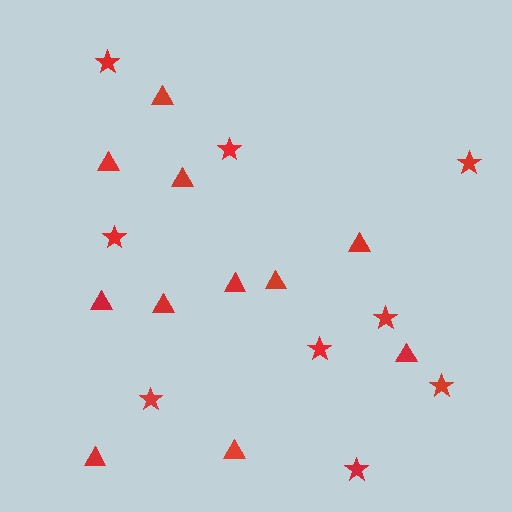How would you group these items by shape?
There are 2 groups: one group of stars (9) and one group of triangles (11).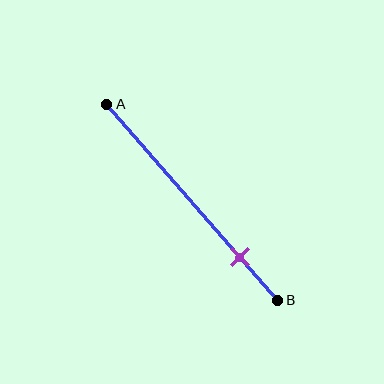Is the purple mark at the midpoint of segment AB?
No, the mark is at about 80% from A, not at the 50% midpoint.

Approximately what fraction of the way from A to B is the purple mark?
The purple mark is approximately 80% of the way from A to B.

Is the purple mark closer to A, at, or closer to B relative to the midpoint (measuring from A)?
The purple mark is closer to point B than the midpoint of segment AB.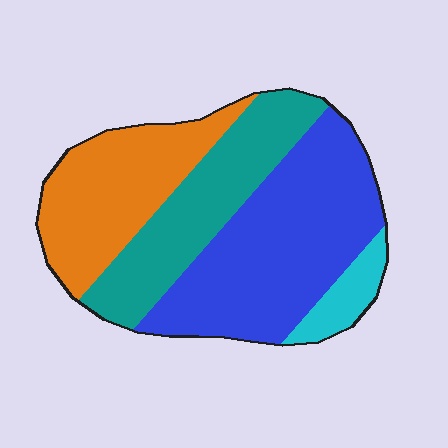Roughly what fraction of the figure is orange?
Orange covers roughly 25% of the figure.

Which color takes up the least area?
Cyan, at roughly 5%.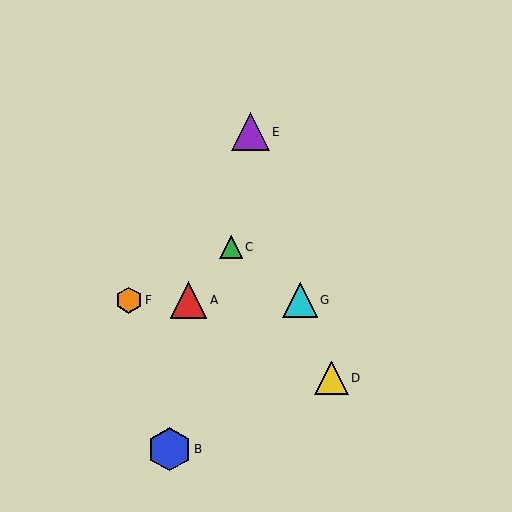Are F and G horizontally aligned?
Yes, both are at y≈300.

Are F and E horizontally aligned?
No, F is at y≈300 and E is at y≈132.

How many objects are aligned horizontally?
3 objects (A, F, G) are aligned horizontally.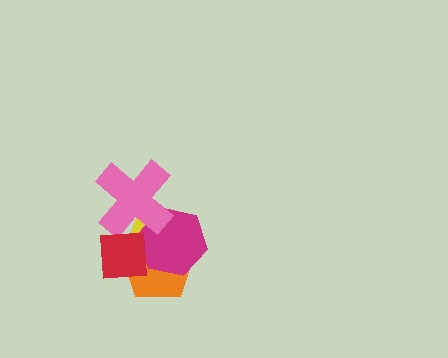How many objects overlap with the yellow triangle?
4 objects overlap with the yellow triangle.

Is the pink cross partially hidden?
Yes, it is partially covered by another shape.